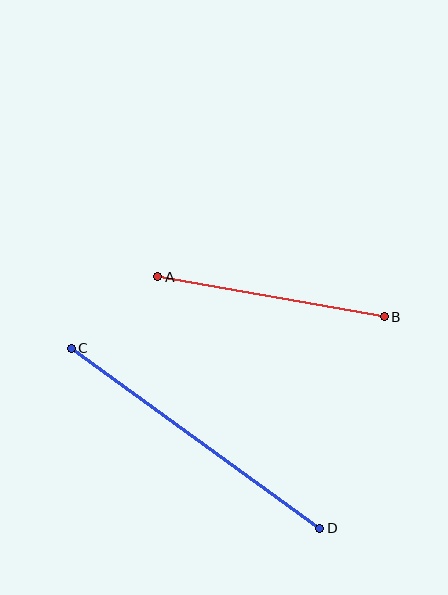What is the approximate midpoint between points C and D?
The midpoint is at approximately (195, 438) pixels.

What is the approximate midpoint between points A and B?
The midpoint is at approximately (271, 297) pixels.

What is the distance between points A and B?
The distance is approximately 230 pixels.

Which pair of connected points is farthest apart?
Points C and D are farthest apart.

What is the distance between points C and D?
The distance is approximately 307 pixels.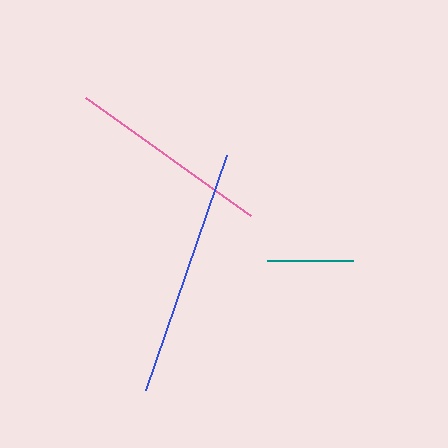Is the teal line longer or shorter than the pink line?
The pink line is longer than the teal line.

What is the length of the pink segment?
The pink segment is approximately 202 pixels long.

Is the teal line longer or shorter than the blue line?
The blue line is longer than the teal line.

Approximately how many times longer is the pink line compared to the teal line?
The pink line is approximately 2.3 times the length of the teal line.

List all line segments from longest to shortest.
From longest to shortest: blue, pink, teal.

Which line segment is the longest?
The blue line is the longest at approximately 249 pixels.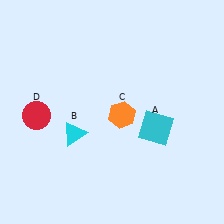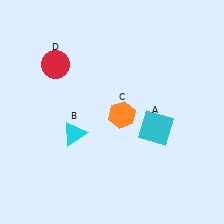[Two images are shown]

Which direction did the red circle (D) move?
The red circle (D) moved up.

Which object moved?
The red circle (D) moved up.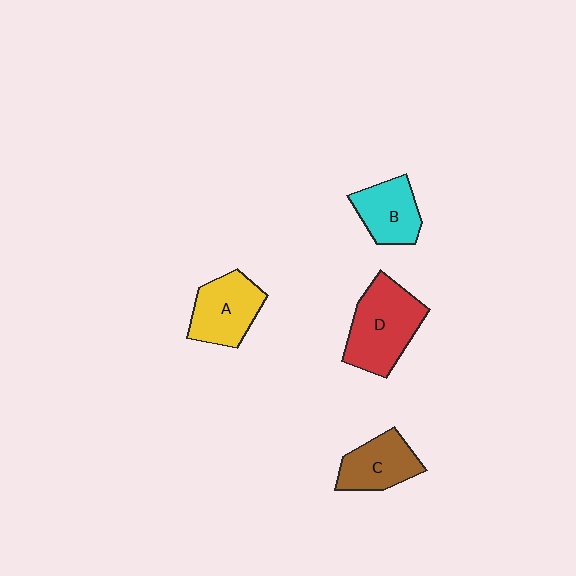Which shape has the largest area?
Shape D (red).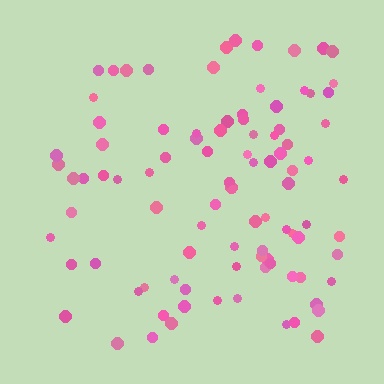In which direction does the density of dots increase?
From left to right, with the right side densest.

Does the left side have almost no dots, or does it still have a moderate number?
Still a moderate number, just noticeably fewer than the right.